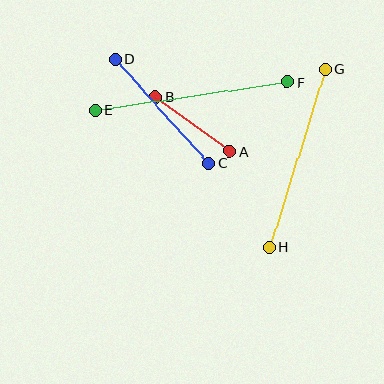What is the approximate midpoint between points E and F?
The midpoint is at approximately (191, 96) pixels.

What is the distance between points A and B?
The distance is approximately 91 pixels.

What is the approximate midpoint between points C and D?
The midpoint is at approximately (162, 111) pixels.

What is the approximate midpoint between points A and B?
The midpoint is at approximately (193, 124) pixels.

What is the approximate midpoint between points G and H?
The midpoint is at approximately (297, 158) pixels.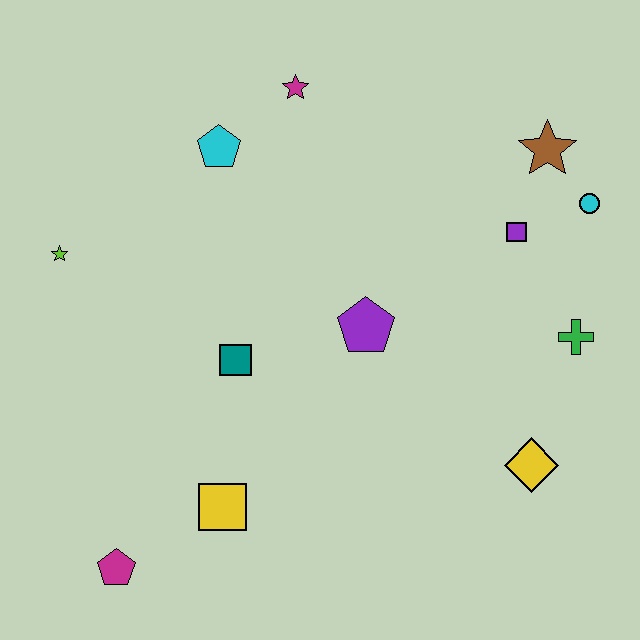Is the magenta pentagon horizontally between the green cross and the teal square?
No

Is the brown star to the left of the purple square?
No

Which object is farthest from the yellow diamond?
The lime star is farthest from the yellow diamond.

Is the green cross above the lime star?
No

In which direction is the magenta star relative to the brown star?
The magenta star is to the left of the brown star.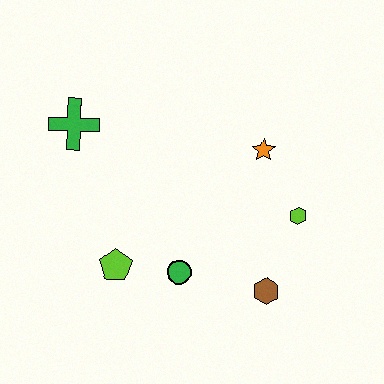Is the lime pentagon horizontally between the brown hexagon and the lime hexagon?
No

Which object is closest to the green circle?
The lime pentagon is closest to the green circle.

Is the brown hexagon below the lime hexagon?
Yes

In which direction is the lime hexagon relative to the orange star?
The lime hexagon is below the orange star.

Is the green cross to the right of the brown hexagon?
No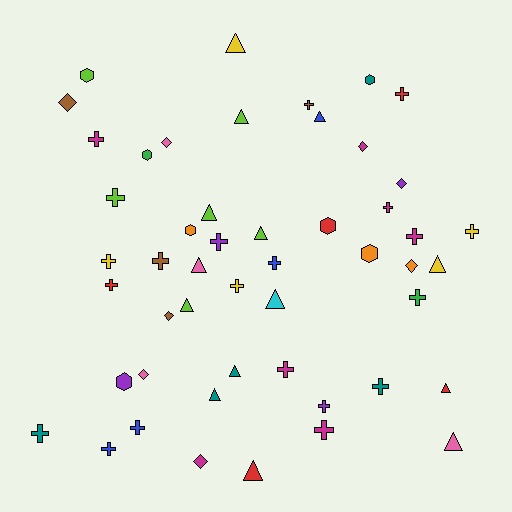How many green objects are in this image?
There are 2 green objects.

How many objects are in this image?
There are 50 objects.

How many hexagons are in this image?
There are 7 hexagons.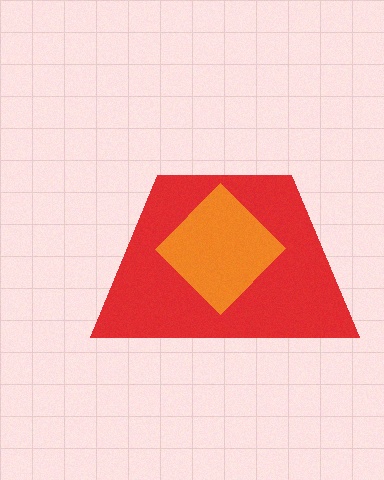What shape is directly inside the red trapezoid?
The orange diamond.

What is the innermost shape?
The orange diamond.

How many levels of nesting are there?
2.